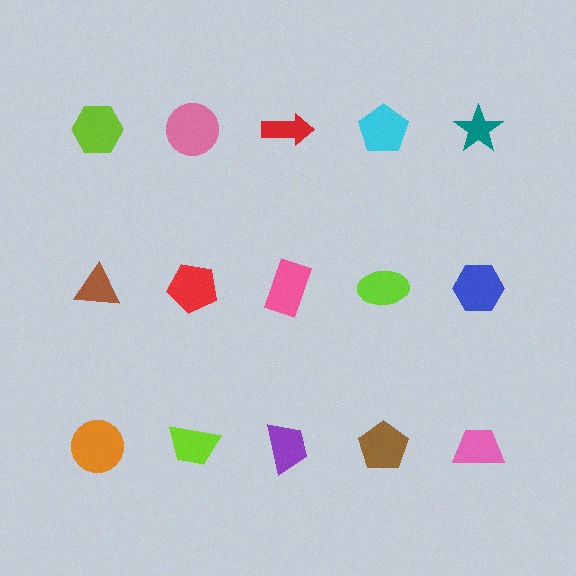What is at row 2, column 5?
A blue hexagon.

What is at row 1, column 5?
A teal star.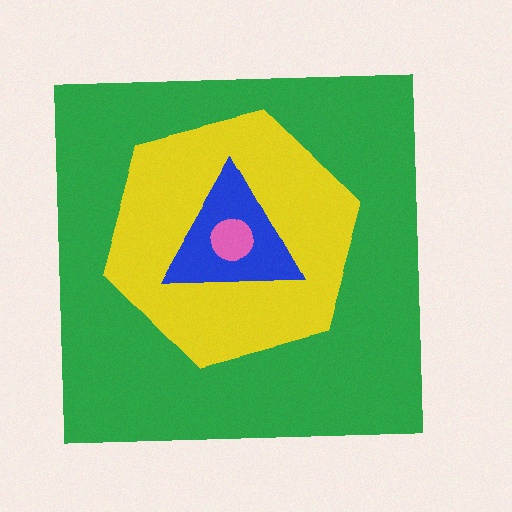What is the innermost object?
The pink circle.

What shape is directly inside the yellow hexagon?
The blue triangle.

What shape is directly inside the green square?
The yellow hexagon.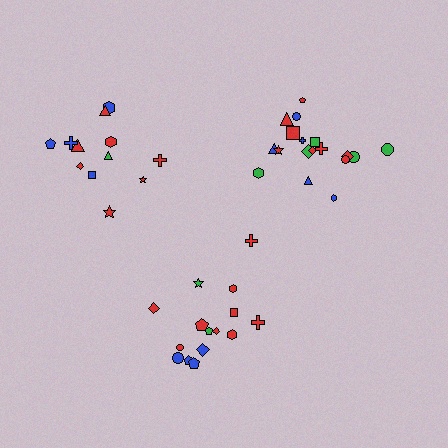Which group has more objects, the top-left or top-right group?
The top-right group.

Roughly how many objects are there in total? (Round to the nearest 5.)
Roughly 45 objects in total.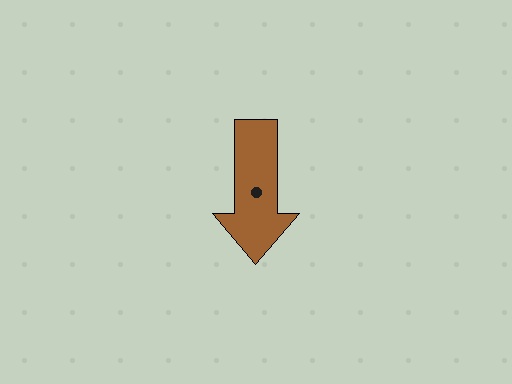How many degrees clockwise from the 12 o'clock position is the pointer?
Approximately 180 degrees.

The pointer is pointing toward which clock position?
Roughly 6 o'clock.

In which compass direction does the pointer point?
South.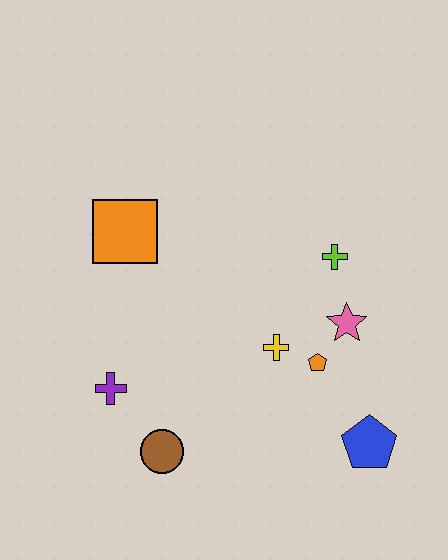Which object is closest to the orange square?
The purple cross is closest to the orange square.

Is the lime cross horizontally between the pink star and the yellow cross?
Yes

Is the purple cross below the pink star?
Yes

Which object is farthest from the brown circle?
The lime cross is farthest from the brown circle.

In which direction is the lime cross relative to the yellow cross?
The lime cross is above the yellow cross.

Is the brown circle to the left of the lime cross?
Yes